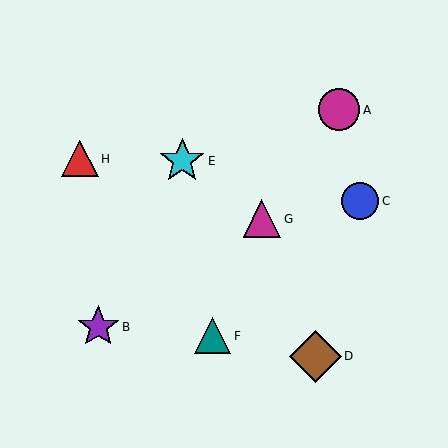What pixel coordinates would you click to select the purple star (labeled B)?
Click at (98, 327) to select the purple star B.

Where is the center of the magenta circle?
The center of the magenta circle is at (339, 110).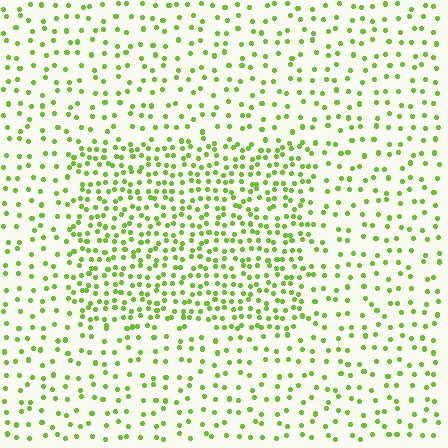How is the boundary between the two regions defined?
The boundary is defined by a change in element density (approximately 2.1x ratio). All elements are the same color, size, and shape.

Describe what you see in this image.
The image contains small lime elements arranged at two different densities. A rectangle-shaped region is visible where the elements are more densely packed than the surrounding area.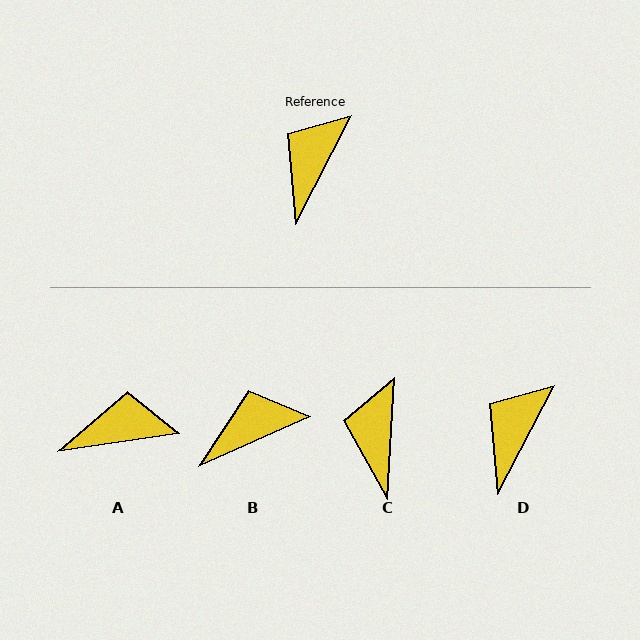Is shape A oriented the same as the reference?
No, it is off by about 54 degrees.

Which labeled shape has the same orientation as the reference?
D.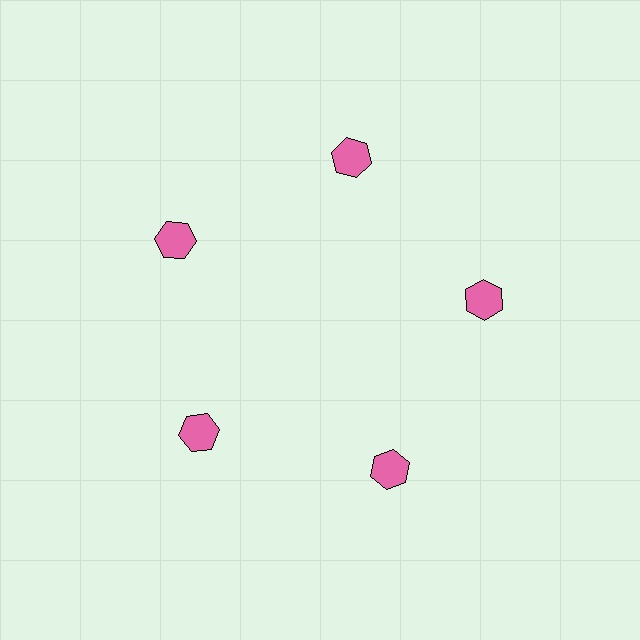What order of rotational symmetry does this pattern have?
This pattern has 5-fold rotational symmetry.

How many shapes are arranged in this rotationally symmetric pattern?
There are 5 shapes, arranged in 5 groups of 1.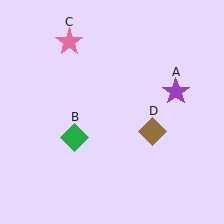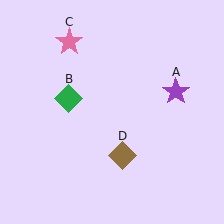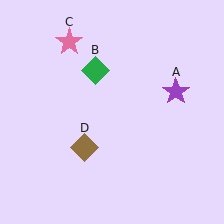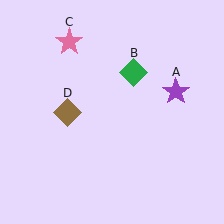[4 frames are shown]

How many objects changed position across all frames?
2 objects changed position: green diamond (object B), brown diamond (object D).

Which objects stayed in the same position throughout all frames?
Purple star (object A) and pink star (object C) remained stationary.